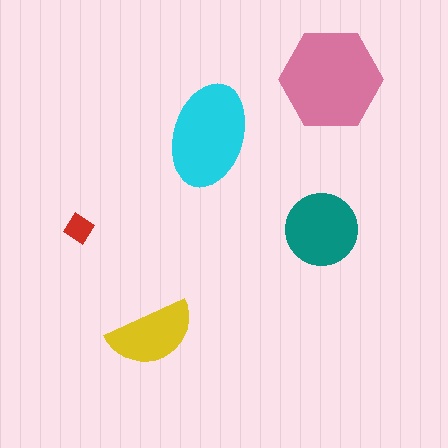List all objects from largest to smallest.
The pink hexagon, the cyan ellipse, the teal circle, the yellow semicircle, the red diamond.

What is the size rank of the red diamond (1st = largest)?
5th.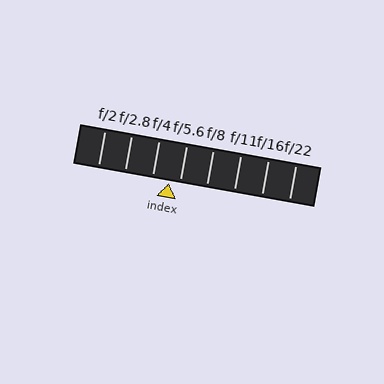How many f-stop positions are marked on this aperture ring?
There are 8 f-stop positions marked.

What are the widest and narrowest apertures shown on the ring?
The widest aperture shown is f/2 and the narrowest is f/22.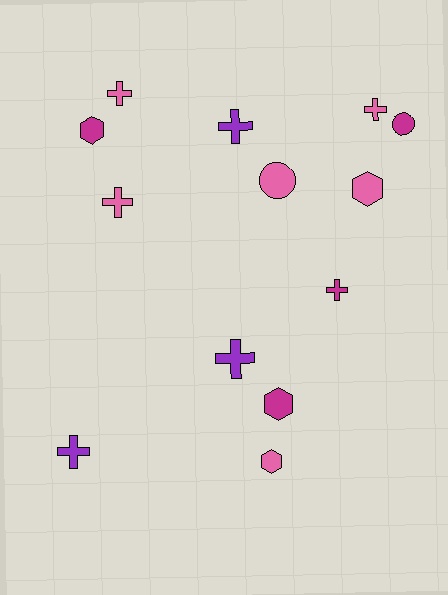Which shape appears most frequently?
Cross, with 7 objects.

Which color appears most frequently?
Pink, with 6 objects.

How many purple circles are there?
There are no purple circles.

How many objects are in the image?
There are 13 objects.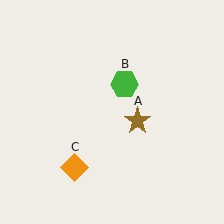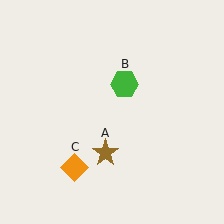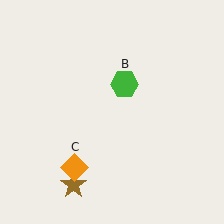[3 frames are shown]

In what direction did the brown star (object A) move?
The brown star (object A) moved down and to the left.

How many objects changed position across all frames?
1 object changed position: brown star (object A).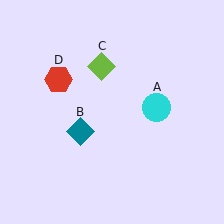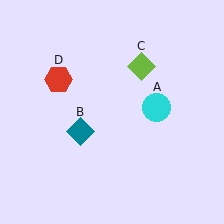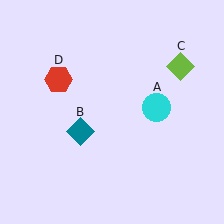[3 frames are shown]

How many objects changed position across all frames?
1 object changed position: lime diamond (object C).